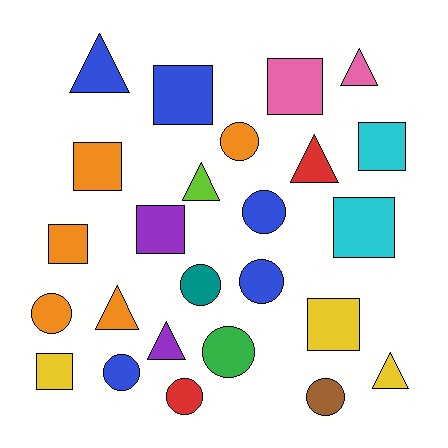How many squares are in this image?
There are 9 squares.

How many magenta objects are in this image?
There are no magenta objects.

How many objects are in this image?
There are 25 objects.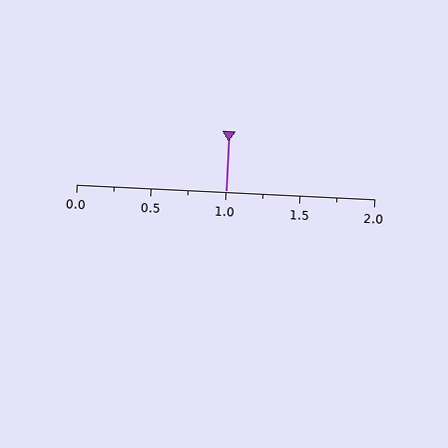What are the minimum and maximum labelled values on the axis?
The axis runs from 0.0 to 2.0.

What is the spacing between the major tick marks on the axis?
The major ticks are spaced 0.5 apart.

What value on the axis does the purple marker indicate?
The marker indicates approximately 1.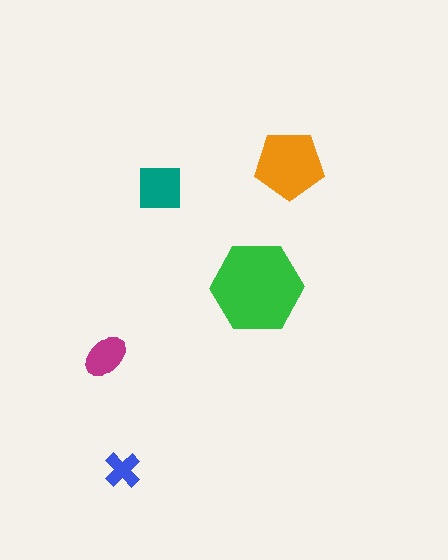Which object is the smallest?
The blue cross.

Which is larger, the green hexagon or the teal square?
The green hexagon.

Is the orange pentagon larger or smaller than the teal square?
Larger.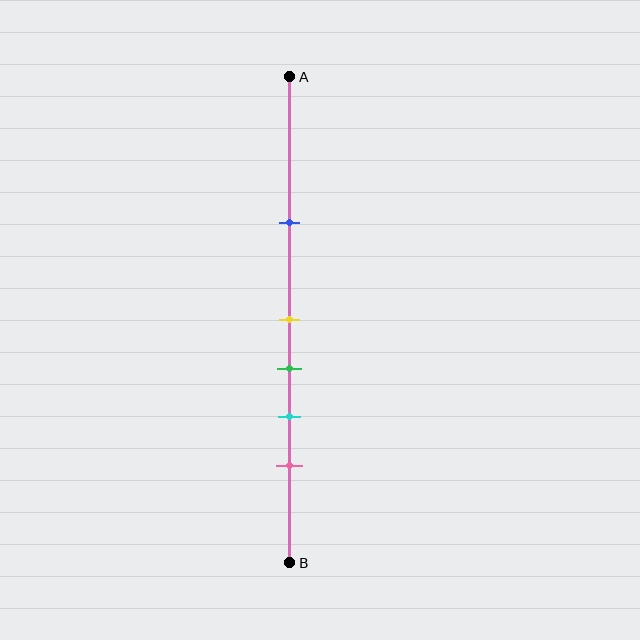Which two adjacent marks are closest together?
The yellow and green marks are the closest adjacent pair.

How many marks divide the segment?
There are 5 marks dividing the segment.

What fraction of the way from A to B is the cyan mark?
The cyan mark is approximately 70% (0.7) of the way from A to B.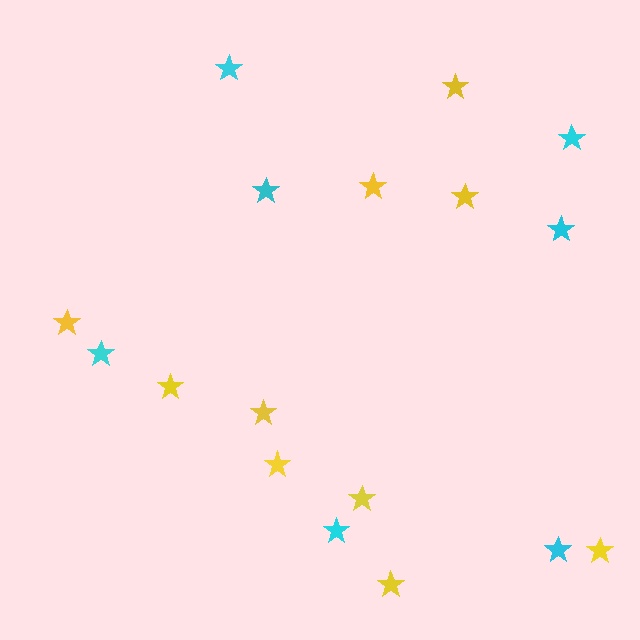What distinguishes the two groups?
There are 2 groups: one group of cyan stars (7) and one group of yellow stars (10).